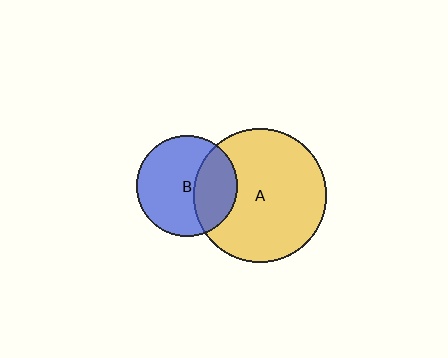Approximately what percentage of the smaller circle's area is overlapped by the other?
Approximately 35%.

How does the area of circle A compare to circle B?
Approximately 1.8 times.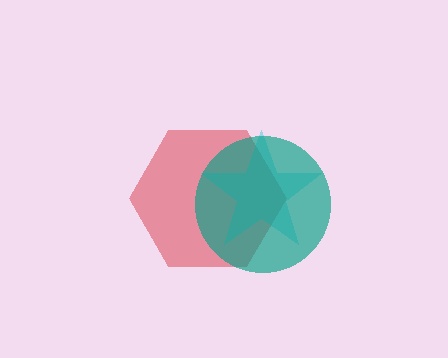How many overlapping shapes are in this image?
There are 3 overlapping shapes in the image.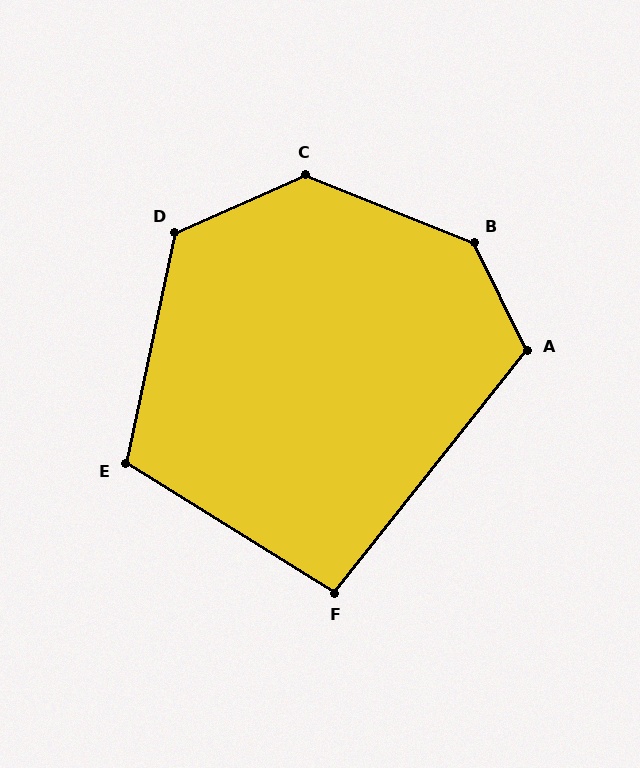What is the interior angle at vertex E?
Approximately 110 degrees (obtuse).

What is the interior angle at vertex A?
Approximately 116 degrees (obtuse).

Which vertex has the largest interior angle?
B, at approximately 138 degrees.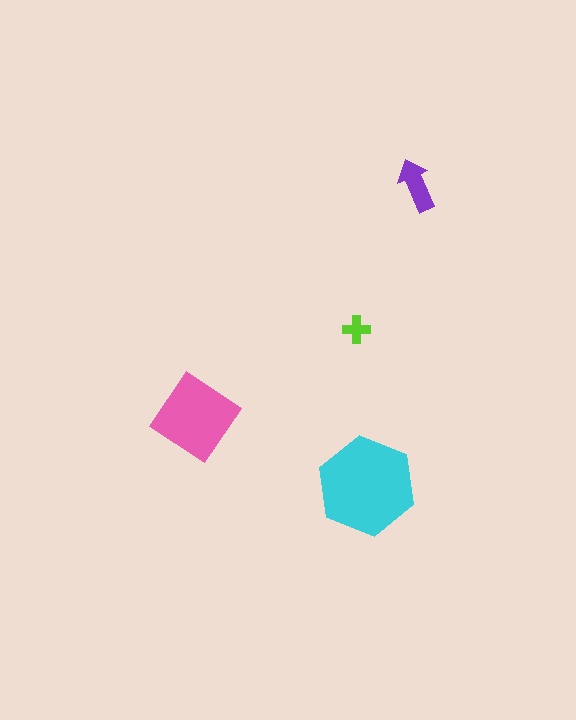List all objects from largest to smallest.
The cyan hexagon, the pink diamond, the purple arrow, the lime cross.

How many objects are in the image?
There are 4 objects in the image.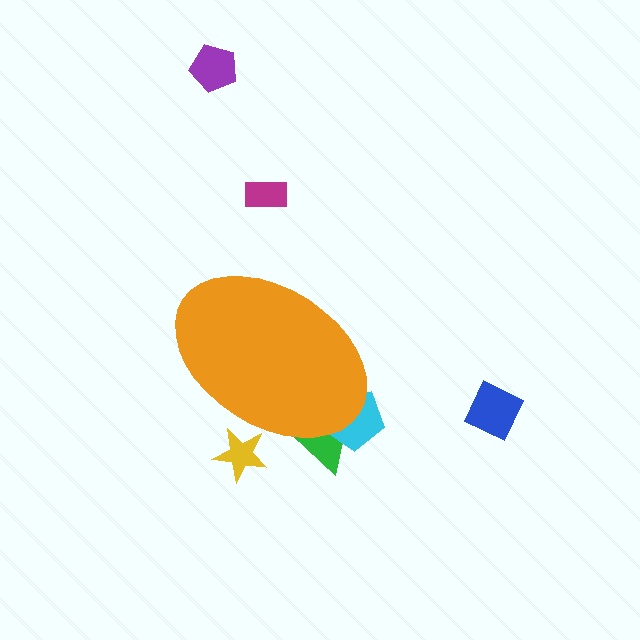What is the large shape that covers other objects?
An orange ellipse.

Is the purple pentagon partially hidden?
No, the purple pentagon is fully visible.